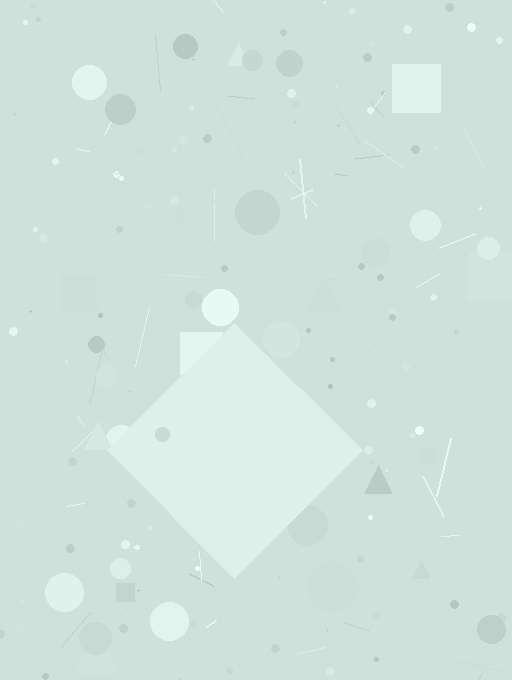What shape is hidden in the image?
A diamond is hidden in the image.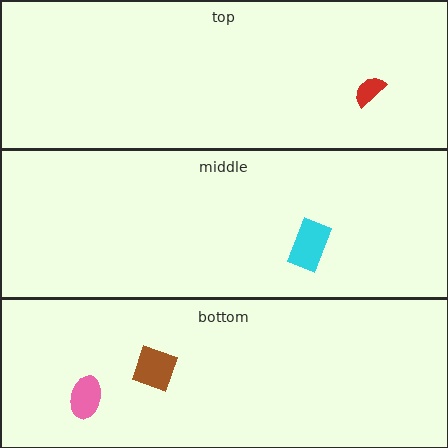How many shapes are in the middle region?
1.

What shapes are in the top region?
The red semicircle.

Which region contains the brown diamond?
The bottom region.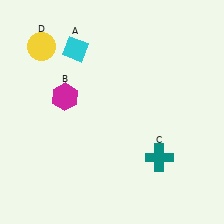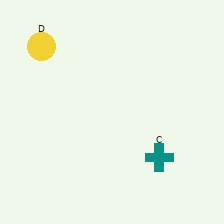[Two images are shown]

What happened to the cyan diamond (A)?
The cyan diamond (A) was removed in Image 2. It was in the top-left area of Image 1.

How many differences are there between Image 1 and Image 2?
There are 2 differences between the two images.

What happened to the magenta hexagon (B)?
The magenta hexagon (B) was removed in Image 2. It was in the top-left area of Image 1.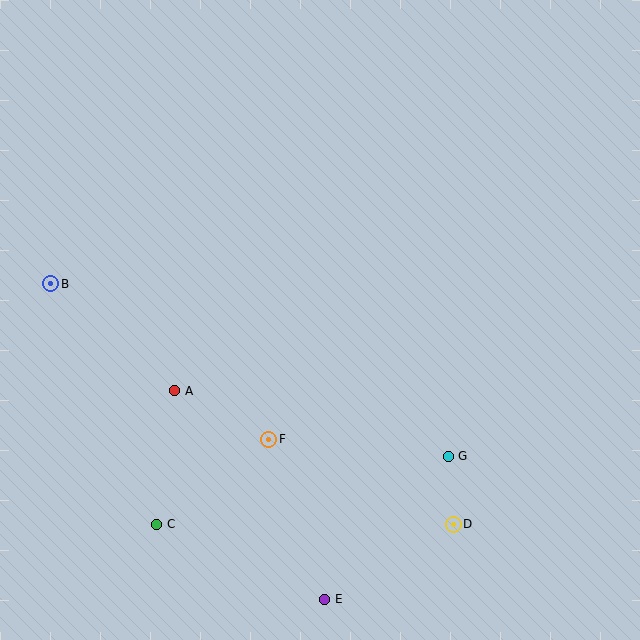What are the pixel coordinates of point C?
Point C is at (157, 524).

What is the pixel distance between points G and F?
The distance between G and F is 180 pixels.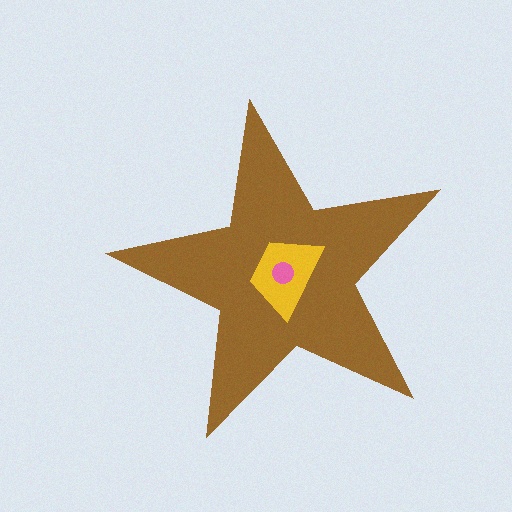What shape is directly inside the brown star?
The yellow trapezoid.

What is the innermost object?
The pink circle.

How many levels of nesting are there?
3.